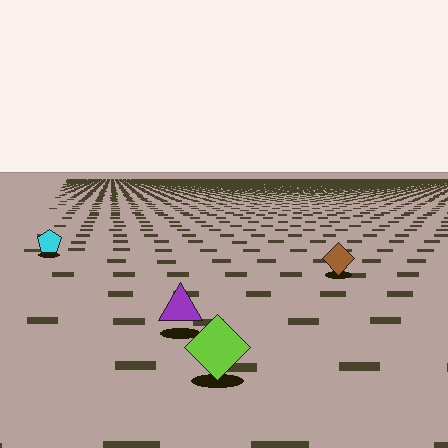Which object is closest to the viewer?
The lime diamond is closest. The texture marks near it are larger and more spread out.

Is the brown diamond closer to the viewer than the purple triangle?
No. The purple triangle is closer — you can tell from the texture gradient: the ground texture is coarser near it.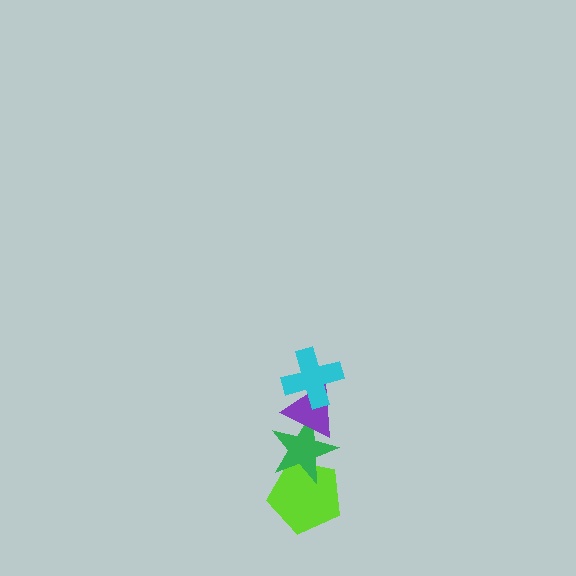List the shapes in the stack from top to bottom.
From top to bottom: the cyan cross, the purple triangle, the green star, the lime pentagon.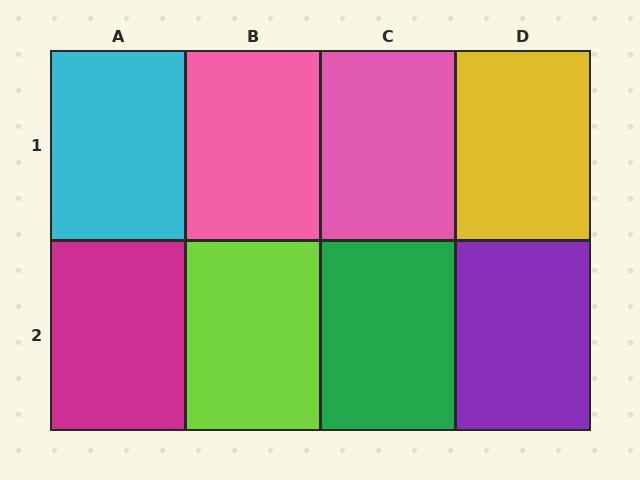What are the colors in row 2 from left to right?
Magenta, lime, green, purple.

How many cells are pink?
2 cells are pink.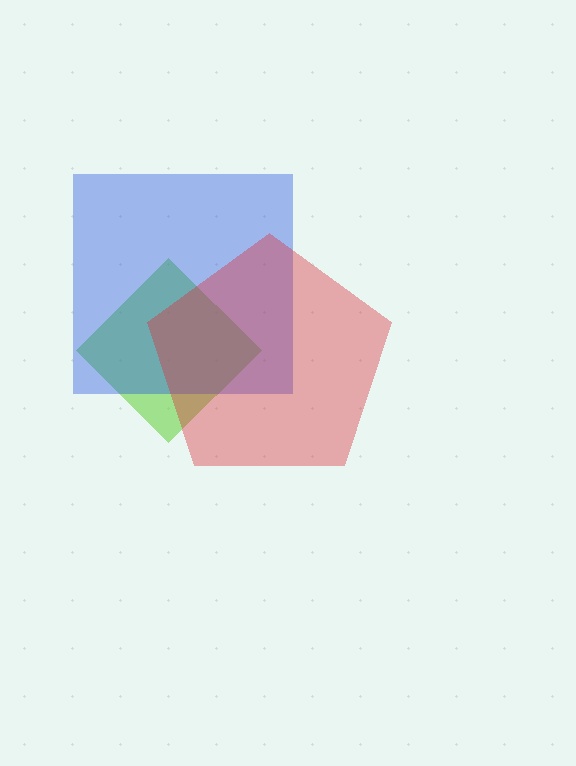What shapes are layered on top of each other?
The layered shapes are: a lime diamond, a blue square, a red pentagon.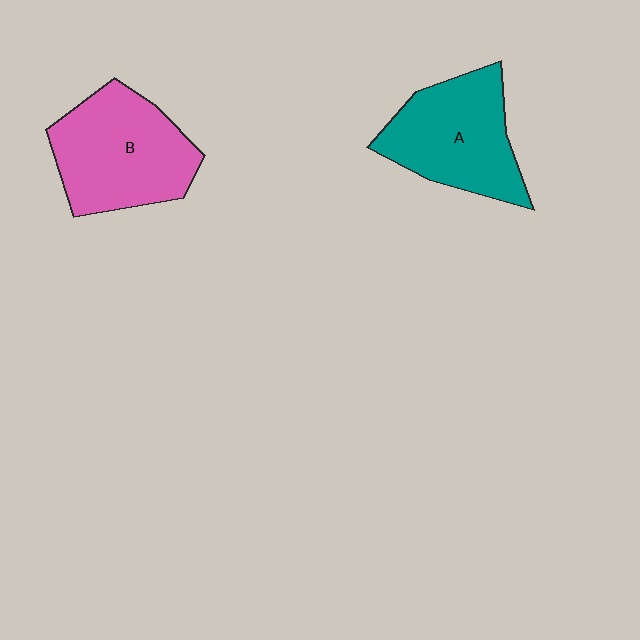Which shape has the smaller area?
Shape A (teal).